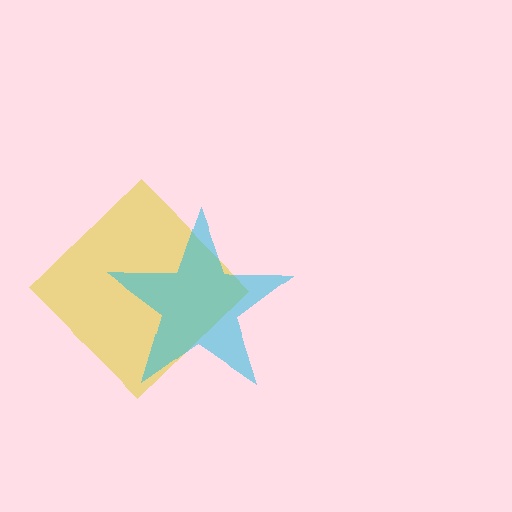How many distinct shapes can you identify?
There are 2 distinct shapes: a yellow diamond, a cyan star.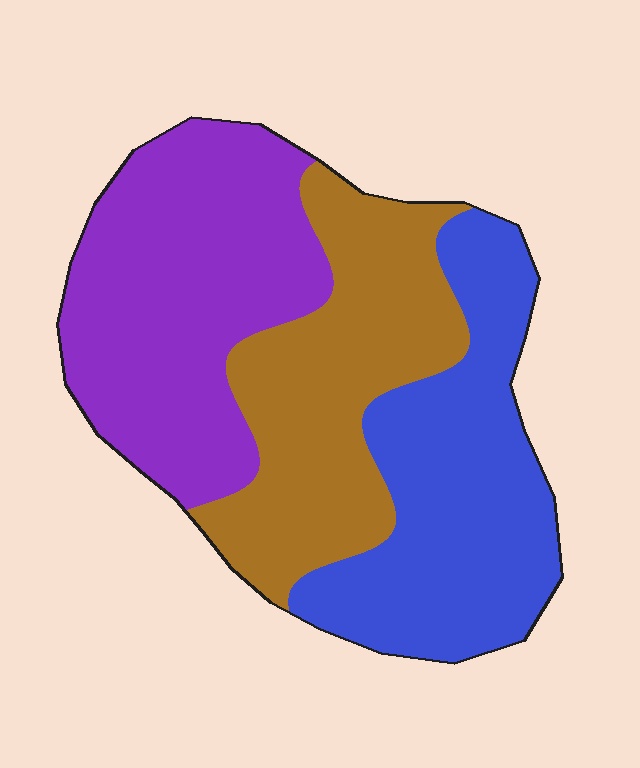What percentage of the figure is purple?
Purple covers around 35% of the figure.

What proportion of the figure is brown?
Brown covers 31% of the figure.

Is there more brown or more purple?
Purple.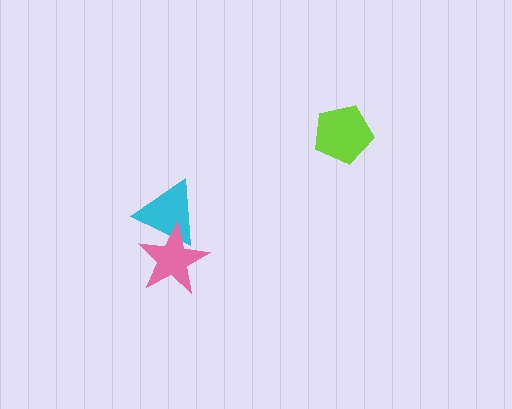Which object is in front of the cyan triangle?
The pink star is in front of the cyan triangle.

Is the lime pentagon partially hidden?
No, no other shape covers it.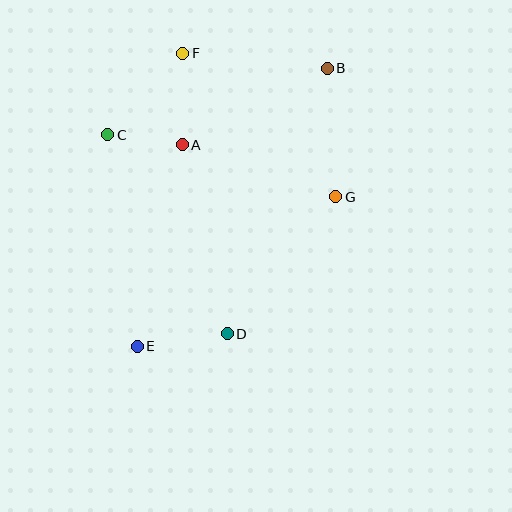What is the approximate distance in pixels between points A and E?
The distance between A and E is approximately 207 pixels.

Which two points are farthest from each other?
Points B and E are farthest from each other.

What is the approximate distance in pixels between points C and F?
The distance between C and F is approximately 111 pixels.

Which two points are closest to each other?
Points A and C are closest to each other.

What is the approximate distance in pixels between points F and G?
The distance between F and G is approximately 210 pixels.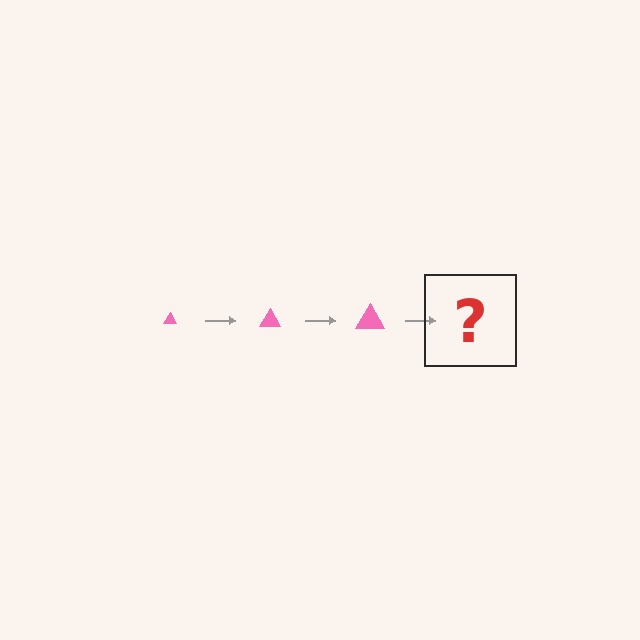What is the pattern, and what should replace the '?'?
The pattern is that the triangle gets progressively larger each step. The '?' should be a pink triangle, larger than the previous one.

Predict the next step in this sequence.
The next step is a pink triangle, larger than the previous one.